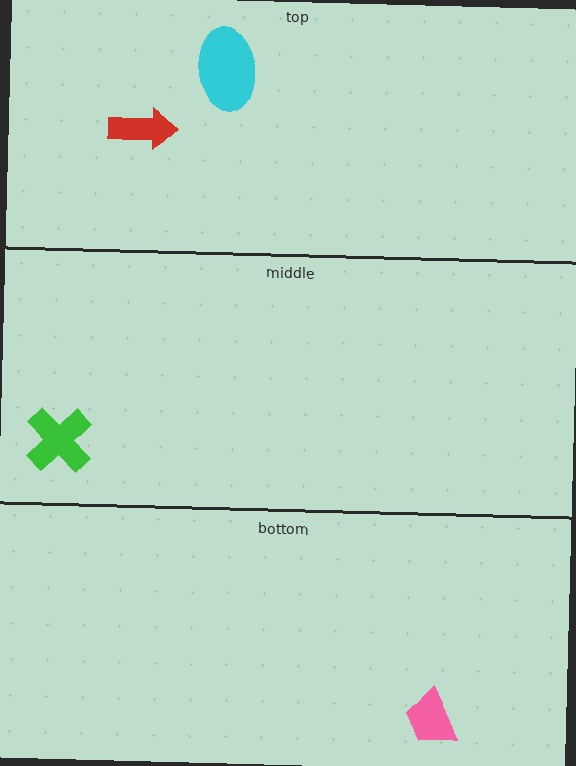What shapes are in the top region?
The cyan ellipse, the red arrow.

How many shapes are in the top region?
2.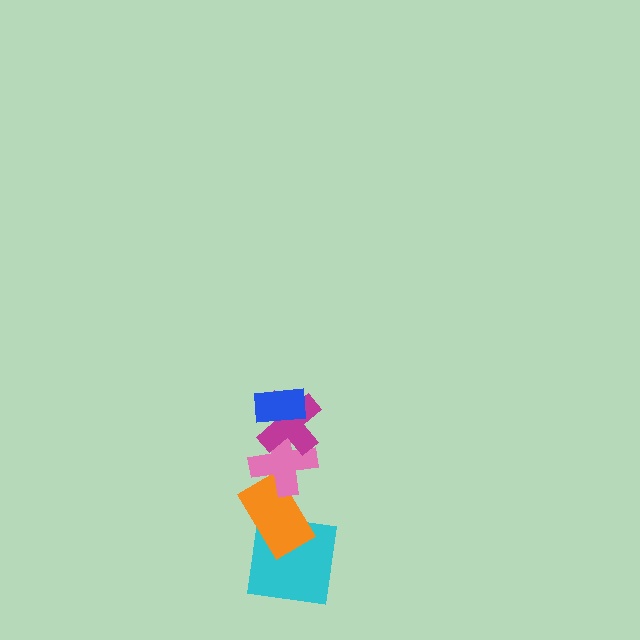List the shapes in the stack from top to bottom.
From top to bottom: the blue rectangle, the magenta cross, the pink cross, the orange rectangle, the cyan square.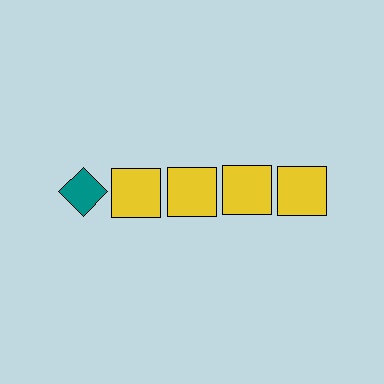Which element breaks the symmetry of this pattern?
The teal diamond in the top row, leftmost column breaks the symmetry. All other shapes are yellow squares.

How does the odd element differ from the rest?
It differs in both color (teal instead of yellow) and shape (diamond instead of square).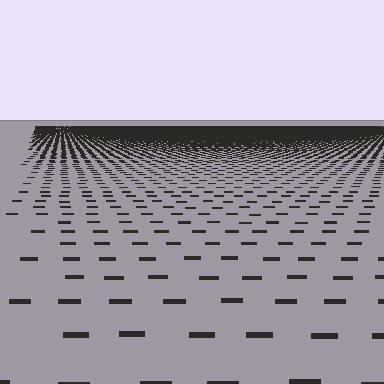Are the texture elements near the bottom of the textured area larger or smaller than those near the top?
Larger. Near the bottom, elements are closer to the viewer and appear at a bigger on-screen size.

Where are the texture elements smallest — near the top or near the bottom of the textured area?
Near the top.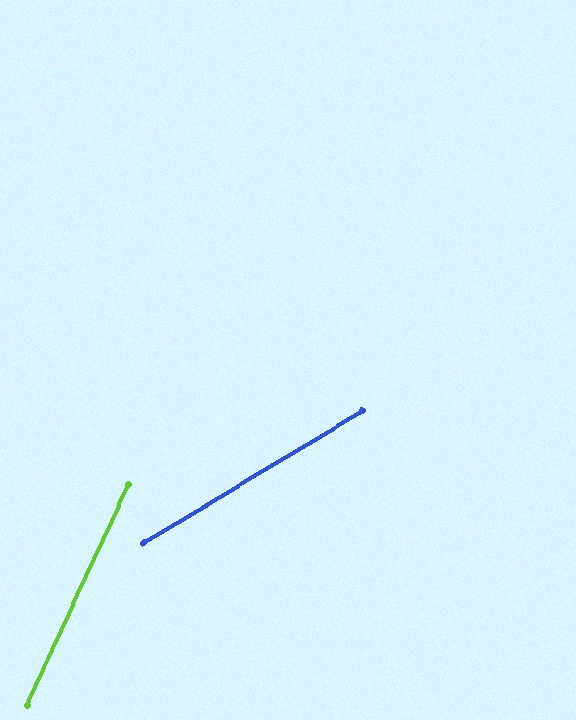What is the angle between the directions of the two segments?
Approximately 34 degrees.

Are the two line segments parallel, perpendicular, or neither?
Neither parallel nor perpendicular — they differ by about 34°.